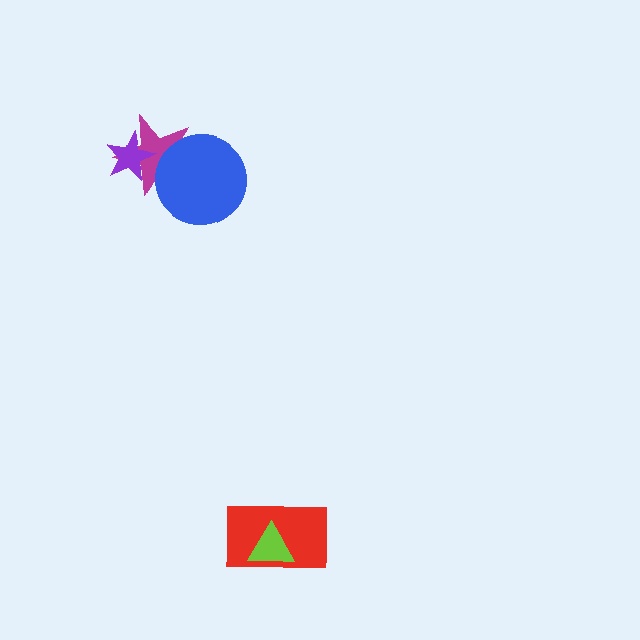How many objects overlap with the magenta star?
2 objects overlap with the magenta star.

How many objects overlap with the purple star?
1 object overlaps with the purple star.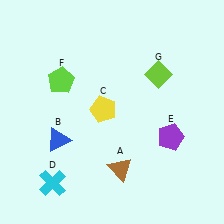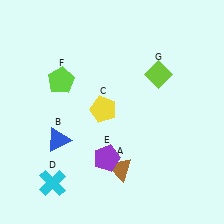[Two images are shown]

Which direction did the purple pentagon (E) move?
The purple pentagon (E) moved left.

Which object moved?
The purple pentagon (E) moved left.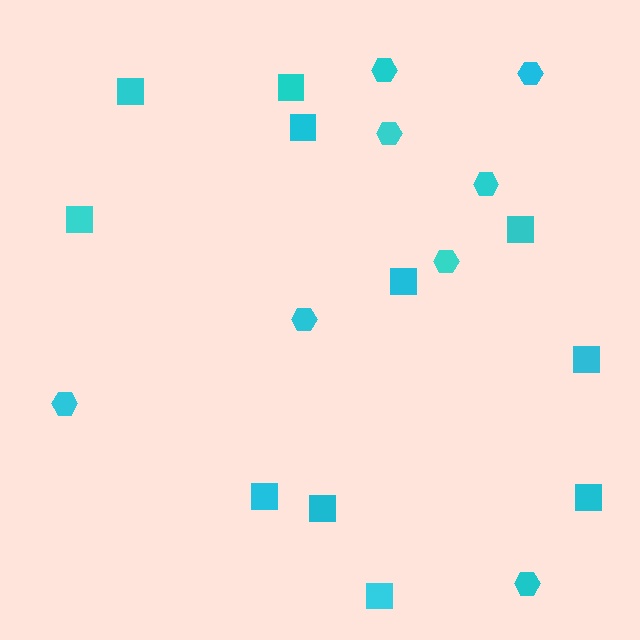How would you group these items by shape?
There are 2 groups: one group of hexagons (8) and one group of squares (11).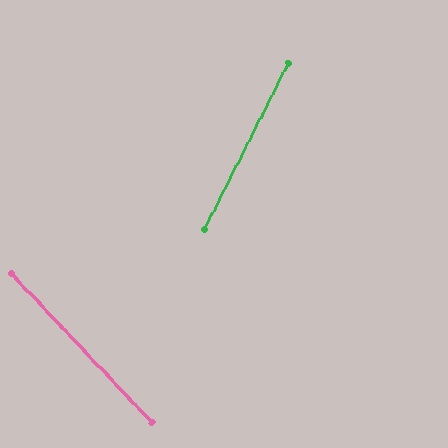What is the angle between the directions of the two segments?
Approximately 70 degrees.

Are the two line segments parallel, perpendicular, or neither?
Neither parallel nor perpendicular — they differ by about 70°.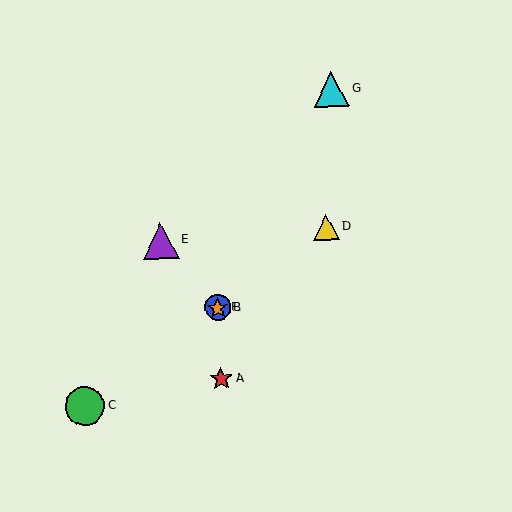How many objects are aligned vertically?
3 objects (A, B, F) are aligned vertically.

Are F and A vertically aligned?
Yes, both are at x≈218.